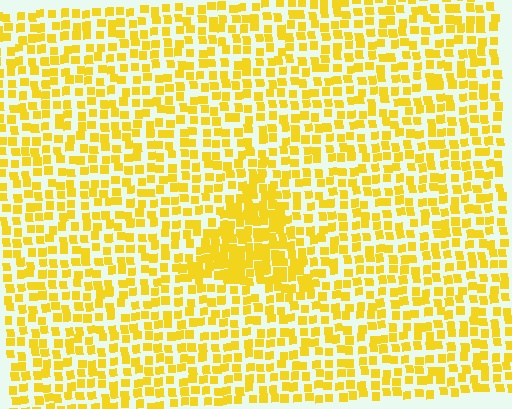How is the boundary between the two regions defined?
The boundary is defined by a change in element density (approximately 1.8x ratio). All elements are the same color, size, and shape.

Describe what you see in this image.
The image contains small yellow elements arranged at two different densities. A triangle-shaped region is visible where the elements are more densely packed than the surrounding area.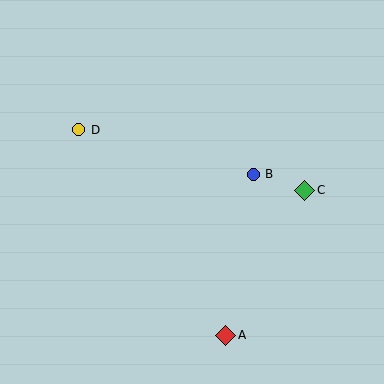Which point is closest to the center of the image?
Point B at (253, 174) is closest to the center.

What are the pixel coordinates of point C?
Point C is at (305, 190).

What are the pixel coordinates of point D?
Point D is at (79, 130).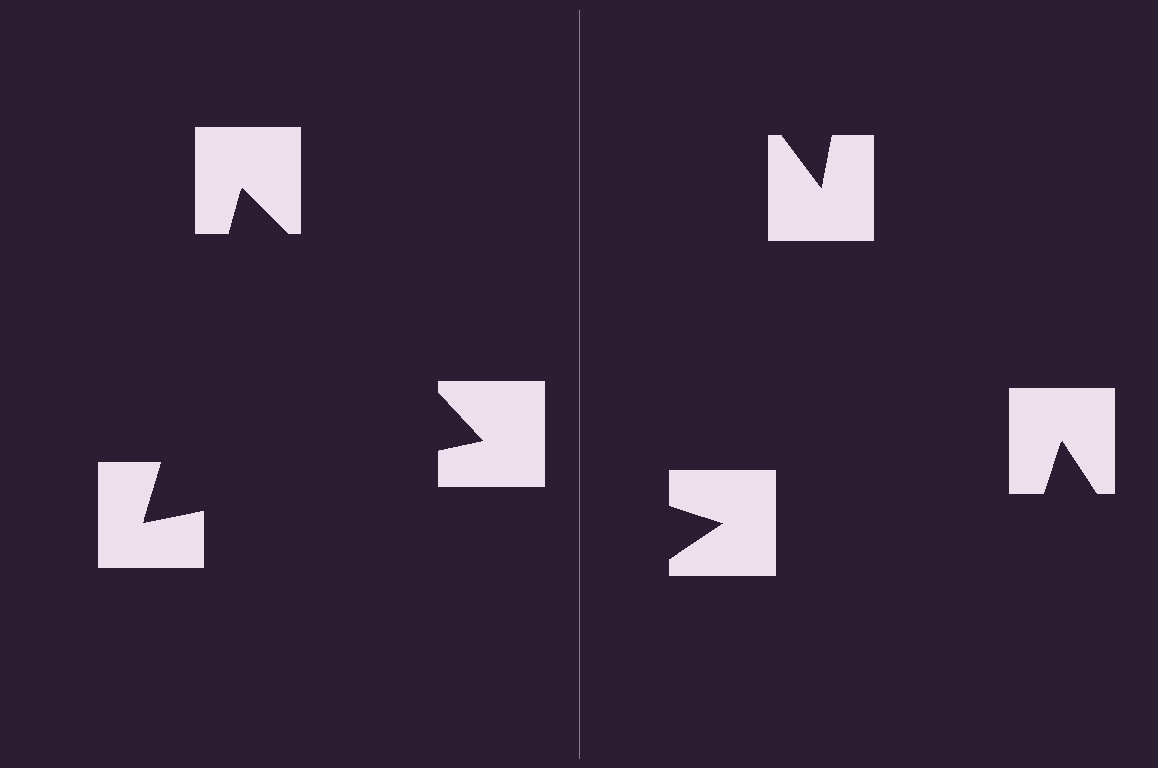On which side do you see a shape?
An illusory triangle appears on the left side. On the right side the wedge cuts are rotated, so no coherent shape forms.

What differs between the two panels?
The notched squares are positioned identically on both sides; only the wedge orientations differ. On the left they align to a triangle; on the right they are misaligned.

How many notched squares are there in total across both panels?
6 — 3 on each side.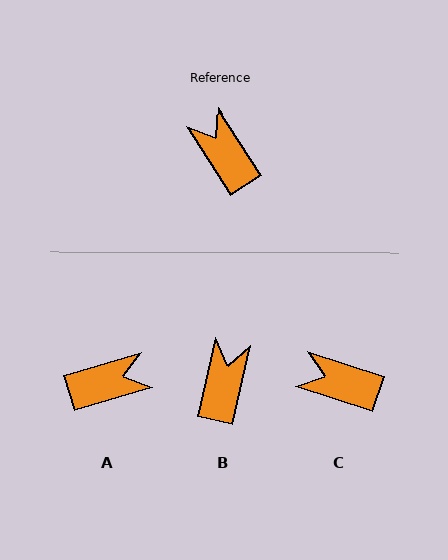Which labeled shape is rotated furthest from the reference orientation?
A, about 106 degrees away.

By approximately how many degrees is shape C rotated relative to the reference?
Approximately 40 degrees counter-clockwise.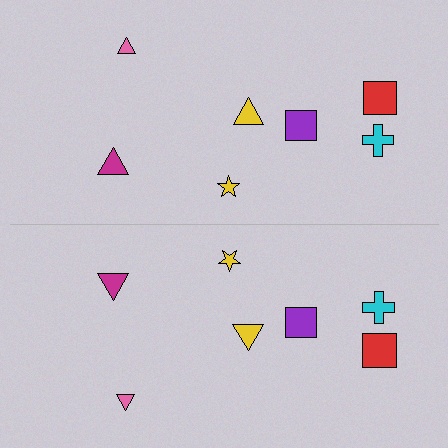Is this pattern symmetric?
Yes, this pattern has bilateral (reflection) symmetry.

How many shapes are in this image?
There are 14 shapes in this image.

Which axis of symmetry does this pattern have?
The pattern has a horizontal axis of symmetry running through the center of the image.